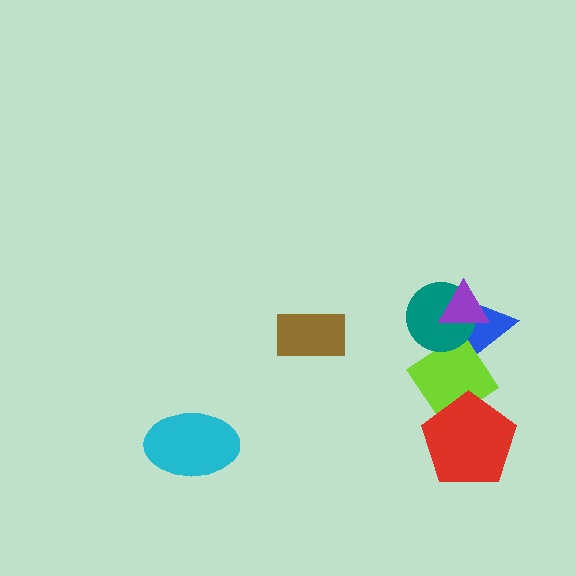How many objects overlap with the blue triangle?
3 objects overlap with the blue triangle.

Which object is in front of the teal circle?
The purple triangle is in front of the teal circle.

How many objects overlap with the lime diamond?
3 objects overlap with the lime diamond.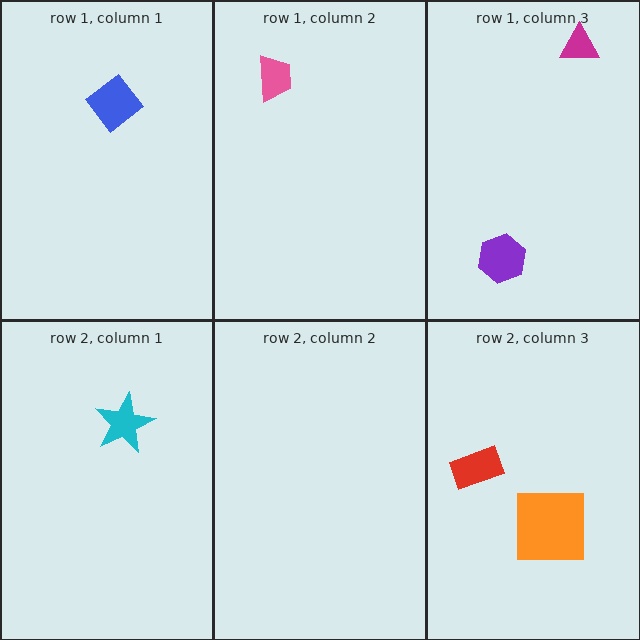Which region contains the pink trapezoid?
The row 1, column 2 region.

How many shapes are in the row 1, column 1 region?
1.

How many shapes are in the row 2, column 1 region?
1.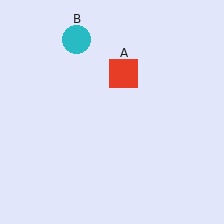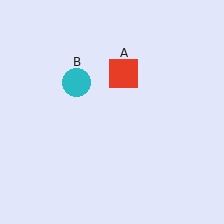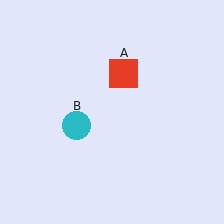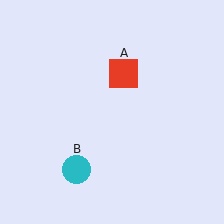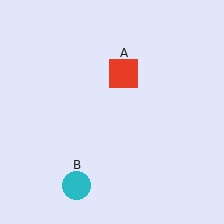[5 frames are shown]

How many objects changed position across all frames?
1 object changed position: cyan circle (object B).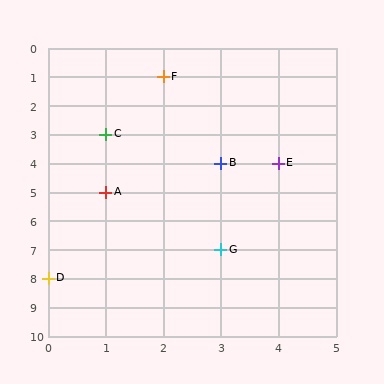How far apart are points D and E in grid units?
Points D and E are 4 columns and 4 rows apart (about 5.7 grid units diagonally).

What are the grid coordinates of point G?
Point G is at grid coordinates (3, 7).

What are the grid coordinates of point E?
Point E is at grid coordinates (4, 4).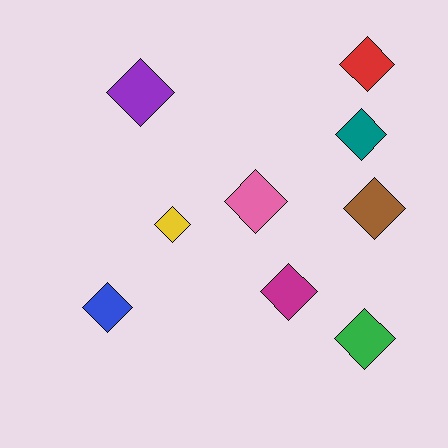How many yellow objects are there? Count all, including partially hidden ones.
There is 1 yellow object.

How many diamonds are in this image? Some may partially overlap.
There are 9 diamonds.